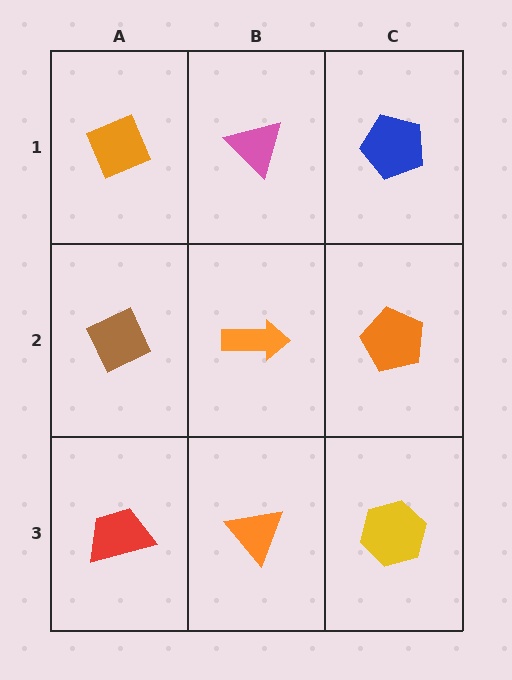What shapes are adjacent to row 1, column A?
A brown diamond (row 2, column A), a pink triangle (row 1, column B).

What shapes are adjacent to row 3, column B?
An orange arrow (row 2, column B), a red trapezoid (row 3, column A), a yellow hexagon (row 3, column C).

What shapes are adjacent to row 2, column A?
An orange diamond (row 1, column A), a red trapezoid (row 3, column A), an orange arrow (row 2, column B).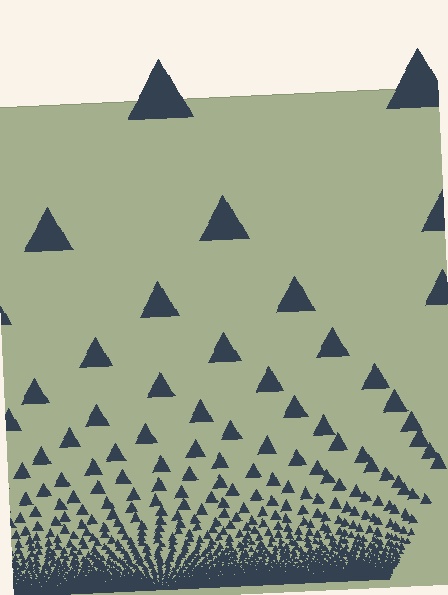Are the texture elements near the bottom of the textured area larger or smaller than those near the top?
Smaller. The gradient is inverted — elements near the bottom are smaller and denser.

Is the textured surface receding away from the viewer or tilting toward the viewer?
The surface appears to tilt toward the viewer. Texture elements get larger and sparser toward the top.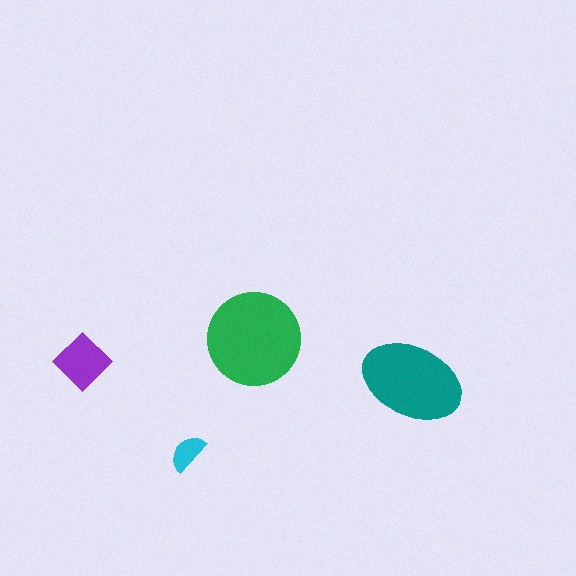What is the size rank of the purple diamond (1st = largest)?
3rd.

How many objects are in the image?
There are 4 objects in the image.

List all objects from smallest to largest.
The cyan semicircle, the purple diamond, the teal ellipse, the green circle.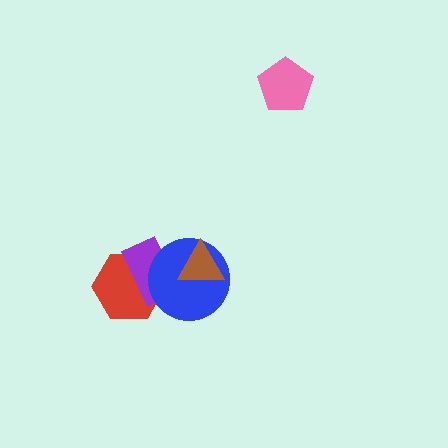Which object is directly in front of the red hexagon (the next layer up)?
The purple rectangle is directly in front of the red hexagon.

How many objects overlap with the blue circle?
3 objects overlap with the blue circle.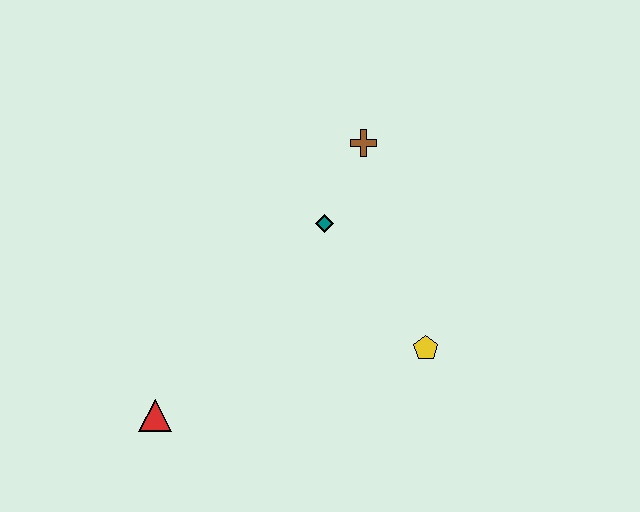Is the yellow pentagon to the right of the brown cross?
Yes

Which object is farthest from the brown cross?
The red triangle is farthest from the brown cross.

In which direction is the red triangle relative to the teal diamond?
The red triangle is below the teal diamond.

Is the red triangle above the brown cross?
No